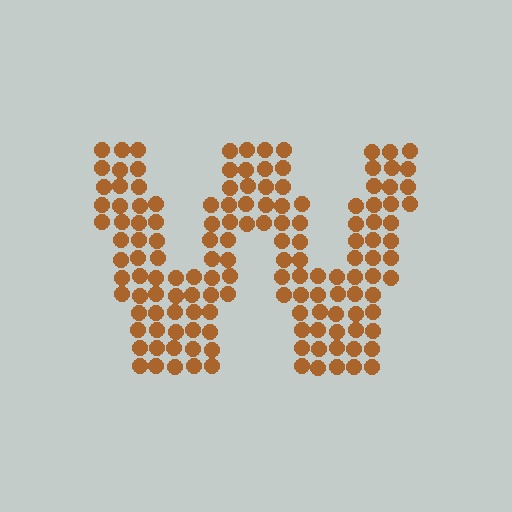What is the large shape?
The large shape is the letter W.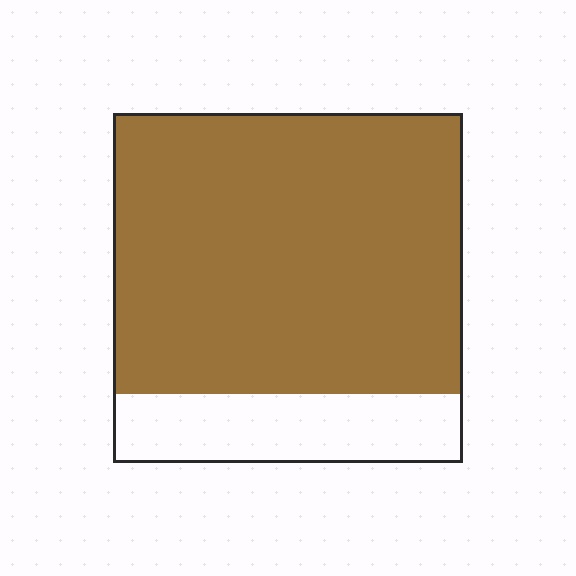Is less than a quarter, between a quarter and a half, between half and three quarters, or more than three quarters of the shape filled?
More than three quarters.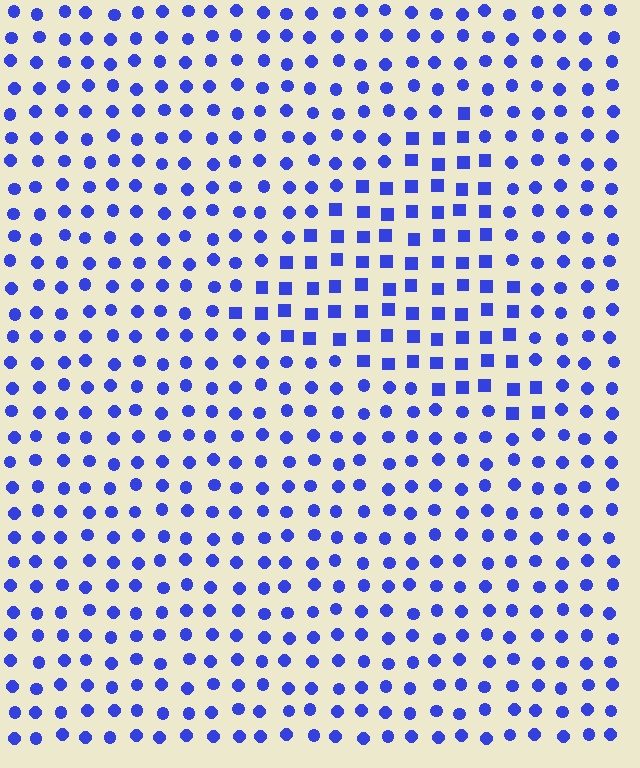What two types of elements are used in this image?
The image uses squares inside the triangle region and circles outside it.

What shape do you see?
I see a triangle.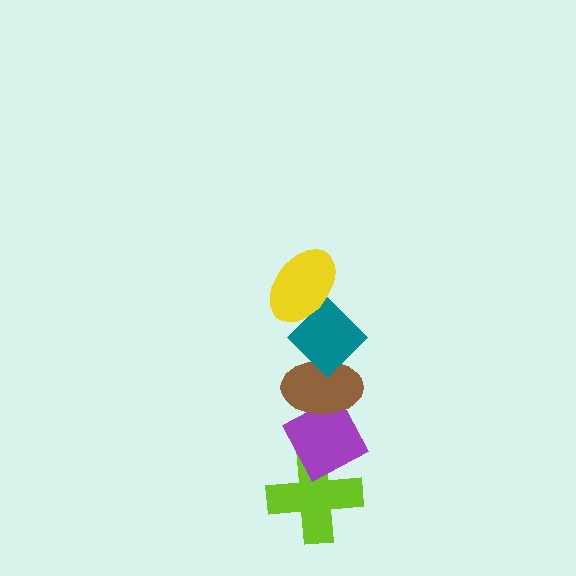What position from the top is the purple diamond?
The purple diamond is 4th from the top.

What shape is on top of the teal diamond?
The yellow ellipse is on top of the teal diamond.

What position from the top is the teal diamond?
The teal diamond is 2nd from the top.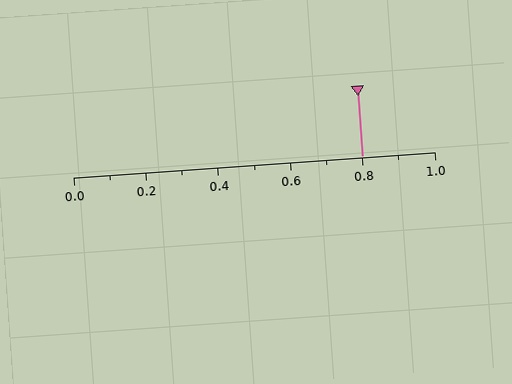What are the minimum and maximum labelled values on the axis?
The axis runs from 0.0 to 1.0.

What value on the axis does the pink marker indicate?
The marker indicates approximately 0.8.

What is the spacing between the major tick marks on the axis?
The major ticks are spaced 0.2 apart.